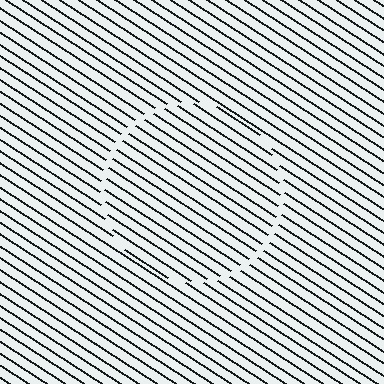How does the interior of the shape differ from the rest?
The interior of the shape contains the same grating, shifted by half a period — the contour is defined by the phase discontinuity where line-ends from the inner and outer gratings abut.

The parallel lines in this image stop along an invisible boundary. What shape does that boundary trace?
An illusory circle. The interior of the shape contains the same grating, shifted by half a period — the contour is defined by the phase discontinuity where line-ends from the inner and outer gratings abut.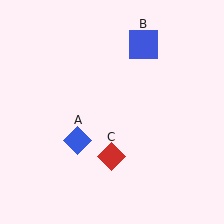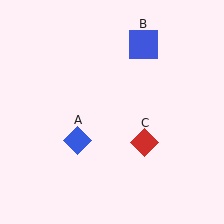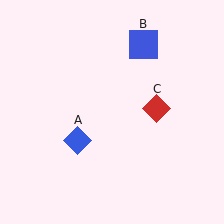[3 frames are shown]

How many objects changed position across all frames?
1 object changed position: red diamond (object C).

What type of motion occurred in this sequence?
The red diamond (object C) rotated counterclockwise around the center of the scene.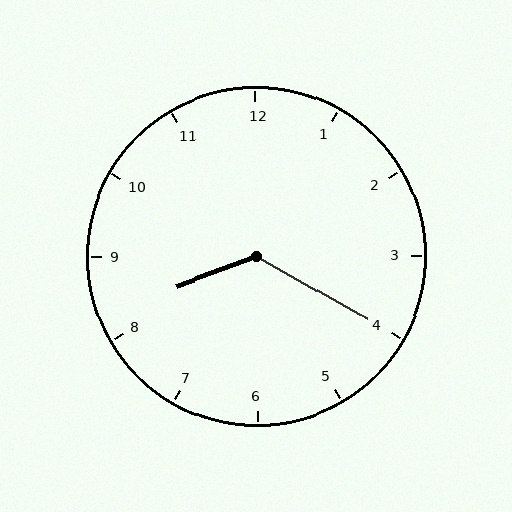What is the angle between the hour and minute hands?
Approximately 130 degrees.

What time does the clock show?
8:20.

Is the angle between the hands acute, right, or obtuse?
It is obtuse.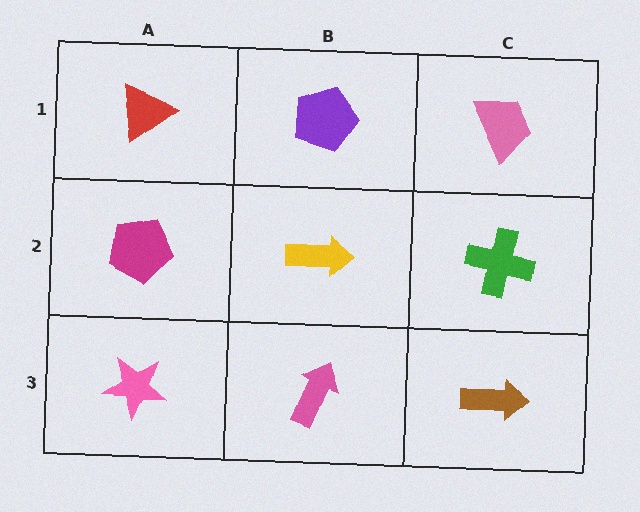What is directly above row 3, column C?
A green cross.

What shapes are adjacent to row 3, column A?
A magenta pentagon (row 2, column A), a pink arrow (row 3, column B).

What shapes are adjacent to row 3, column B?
A yellow arrow (row 2, column B), a pink star (row 3, column A), a brown arrow (row 3, column C).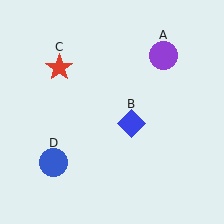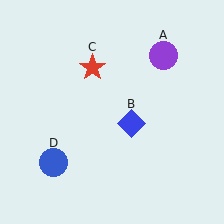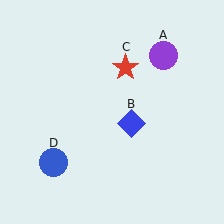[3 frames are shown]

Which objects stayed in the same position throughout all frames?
Purple circle (object A) and blue diamond (object B) and blue circle (object D) remained stationary.